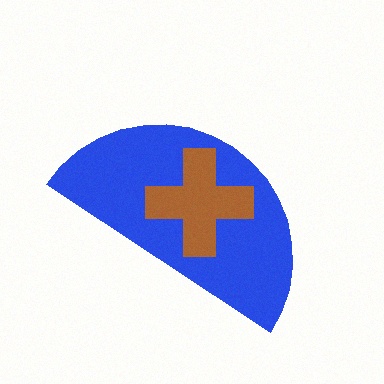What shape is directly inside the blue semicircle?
The brown cross.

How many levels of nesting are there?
2.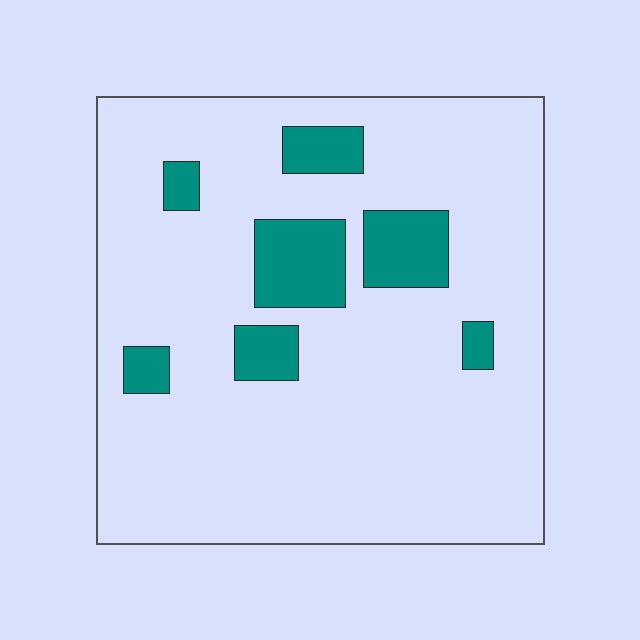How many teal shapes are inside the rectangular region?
7.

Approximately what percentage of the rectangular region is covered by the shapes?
Approximately 15%.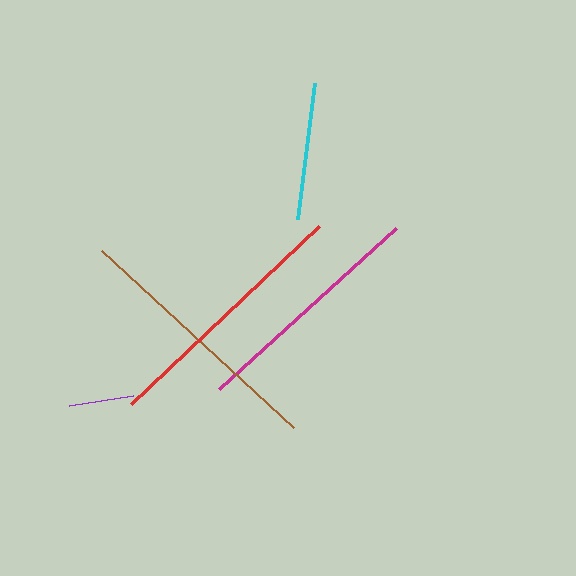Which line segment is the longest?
The brown line is the longest at approximately 262 pixels.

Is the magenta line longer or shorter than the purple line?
The magenta line is longer than the purple line.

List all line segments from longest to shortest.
From longest to shortest: brown, red, magenta, cyan, purple.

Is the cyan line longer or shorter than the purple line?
The cyan line is longer than the purple line.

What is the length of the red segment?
The red segment is approximately 259 pixels long.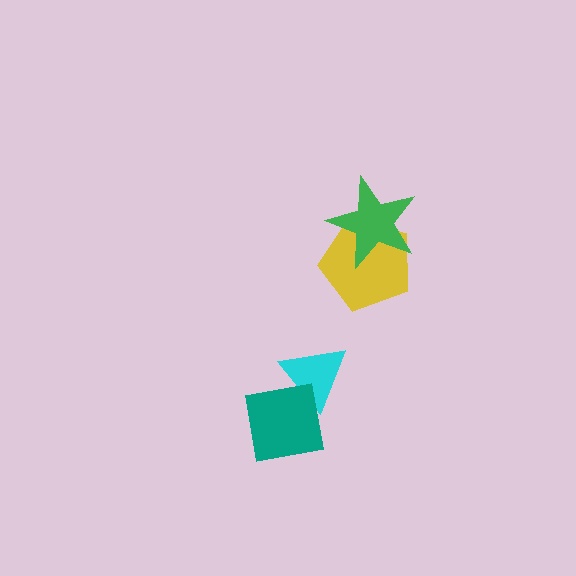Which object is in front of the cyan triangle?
The teal square is in front of the cyan triangle.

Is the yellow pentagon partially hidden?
Yes, it is partially covered by another shape.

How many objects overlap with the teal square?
1 object overlaps with the teal square.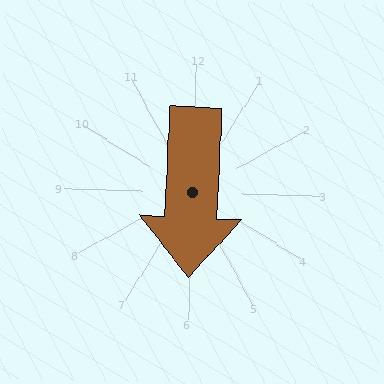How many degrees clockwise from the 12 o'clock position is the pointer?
Approximately 181 degrees.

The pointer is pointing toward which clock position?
Roughly 6 o'clock.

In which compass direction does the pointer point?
South.